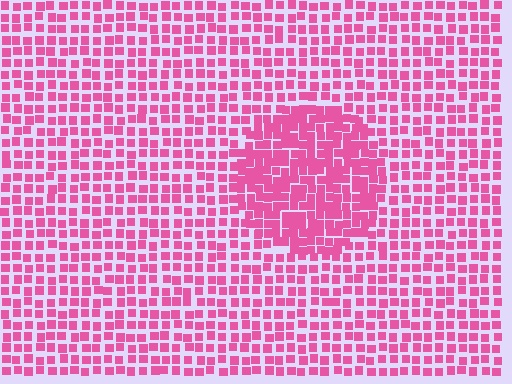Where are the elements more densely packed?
The elements are more densely packed inside the circle boundary.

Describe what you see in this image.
The image contains small pink elements arranged at two different densities. A circle-shaped region is visible where the elements are more densely packed than the surrounding area.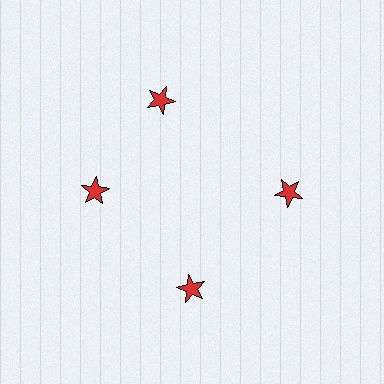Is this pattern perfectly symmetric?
No. The 4 red stars are arranged in a ring, but one element near the 12 o'clock position is rotated out of alignment along the ring, breaking the 4-fold rotational symmetry.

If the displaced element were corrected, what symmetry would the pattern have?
It would have 4-fold rotational symmetry — the pattern would map onto itself every 90 degrees.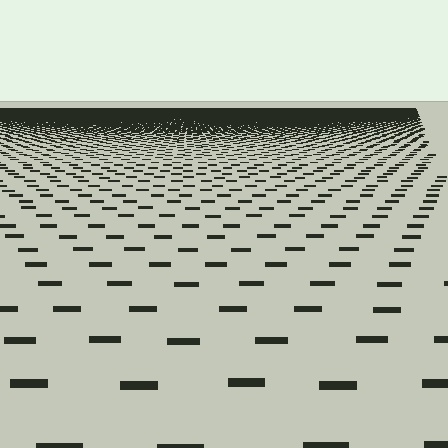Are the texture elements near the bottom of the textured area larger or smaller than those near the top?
Larger. Near the bottom, elements are closer to the viewer and appear at a bigger on-screen size.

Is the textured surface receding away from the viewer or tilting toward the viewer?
The surface is receding away from the viewer. Texture elements get smaller and denser toward the top.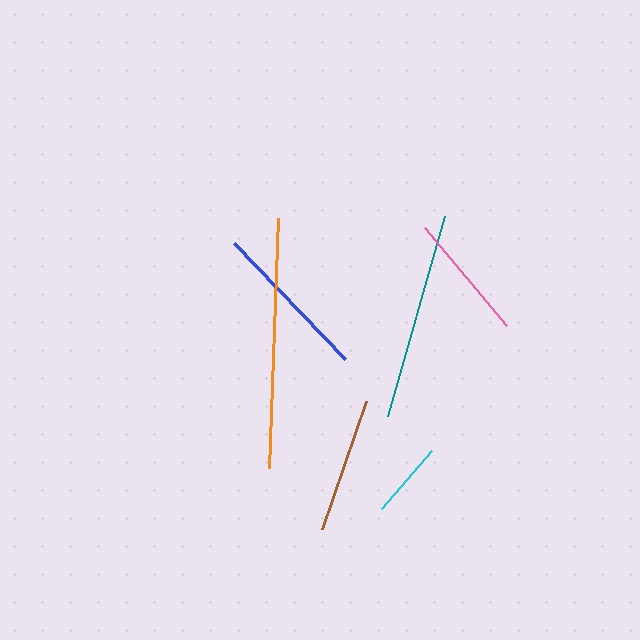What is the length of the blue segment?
The blue segment is approximately 161 pixels long.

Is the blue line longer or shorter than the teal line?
The teal line is longer than the blue line.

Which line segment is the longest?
The orange line is the longest at approximately 250 pixels.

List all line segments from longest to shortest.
From longest to shortest: orange, teal, blue, brown, pink, cyan.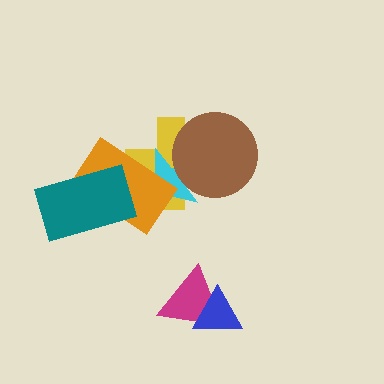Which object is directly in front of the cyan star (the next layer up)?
The orange rectangle is directly in front of the cyan star.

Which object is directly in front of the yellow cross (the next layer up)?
The cyan star is directly in front of the yellow cross.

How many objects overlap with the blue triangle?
1 object overlaps with the blue triangle.